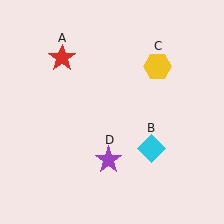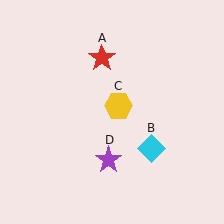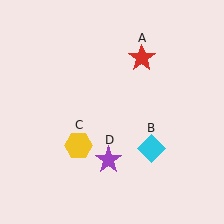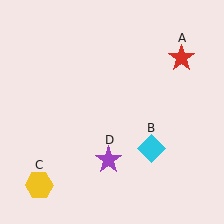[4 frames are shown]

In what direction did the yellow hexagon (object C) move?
The yellow hexagon (object C) moved down and to the left.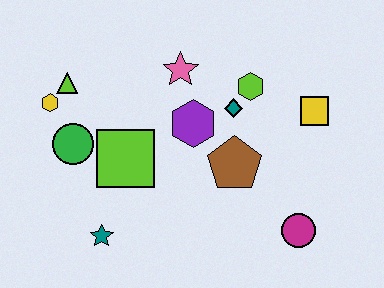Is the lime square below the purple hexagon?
Yes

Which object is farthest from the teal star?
The yellow square is farthest from the teal star.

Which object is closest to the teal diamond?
The lime hexagon is closest to the teal diamond.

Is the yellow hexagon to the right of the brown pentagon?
No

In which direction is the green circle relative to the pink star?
The green circle is to the left of the pink star.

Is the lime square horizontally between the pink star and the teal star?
Yes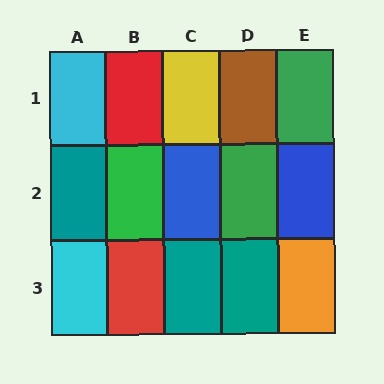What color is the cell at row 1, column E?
Green.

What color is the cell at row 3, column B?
Red.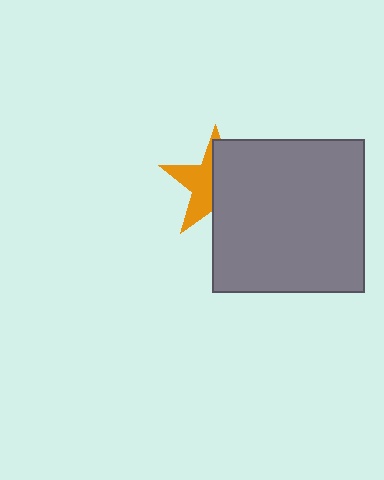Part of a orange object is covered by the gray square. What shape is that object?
It is a star.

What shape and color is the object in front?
The object in front is a gray square.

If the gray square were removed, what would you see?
You would see the complete orange star.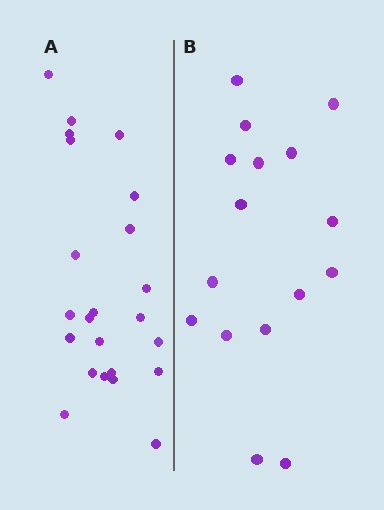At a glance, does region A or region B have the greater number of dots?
Region A (the left region) has more dots.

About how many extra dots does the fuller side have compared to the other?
Region A has roughly 8 or so more dots than region B.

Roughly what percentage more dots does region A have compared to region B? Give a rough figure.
About 45% more.